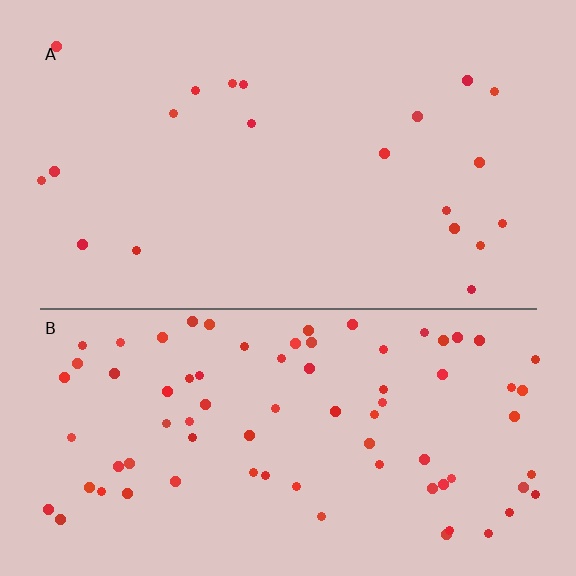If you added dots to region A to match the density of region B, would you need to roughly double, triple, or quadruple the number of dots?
Approximately quadruple.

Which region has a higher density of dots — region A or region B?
B (the bottom).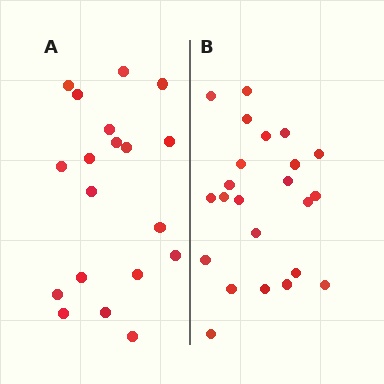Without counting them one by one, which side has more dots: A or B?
Region B (the right region) has more dots.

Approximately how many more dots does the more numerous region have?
Region B has about 4 more dots than region A.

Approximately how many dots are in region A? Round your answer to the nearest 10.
About 20 dots. (The exact count is 19, which rounds to 20.)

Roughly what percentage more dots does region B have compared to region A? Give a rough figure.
About 20% more.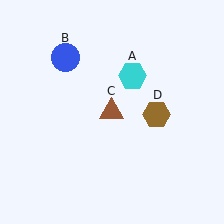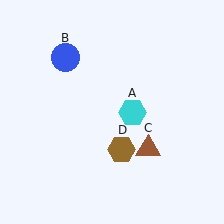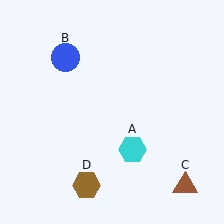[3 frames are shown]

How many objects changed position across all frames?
3 objects changed position: cyan hexagon (object A), brown triangle (object C), brown hexagon (object D).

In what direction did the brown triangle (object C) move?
The brown triangle (object C) moved down and to the right.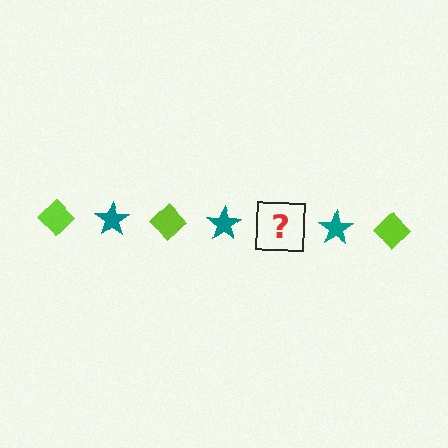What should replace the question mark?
The question mark should be replaced with a lime diamond.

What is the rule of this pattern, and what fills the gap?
The rule is that the pattern alternates between lime diamond and teal star. The gap should be filled with a lime diamond.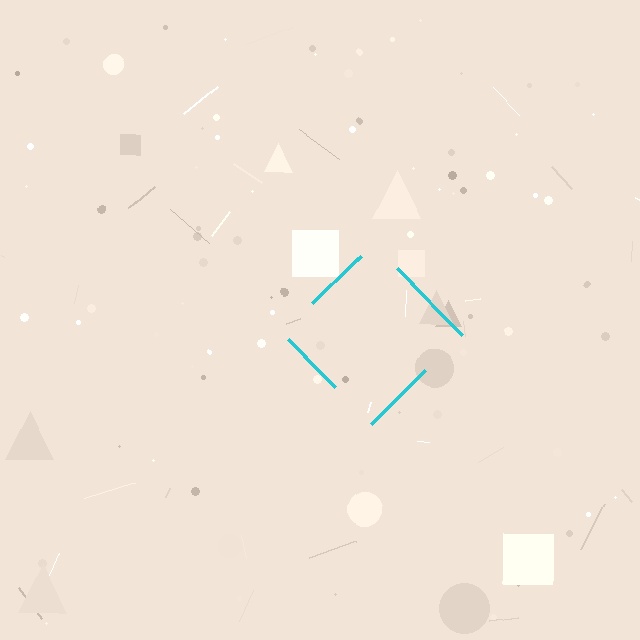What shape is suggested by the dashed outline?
The dashed outline suggests a diamond.